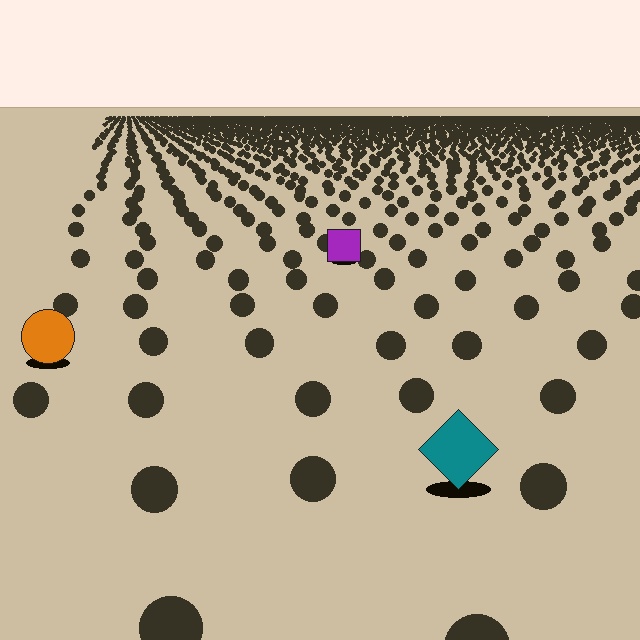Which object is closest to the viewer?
The teal diamond is closest. The texture marks near it are larger and more spread out.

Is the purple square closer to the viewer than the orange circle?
No. The orange circle is closer — you can tell from the texture gradient: the ground texture is coarser near it.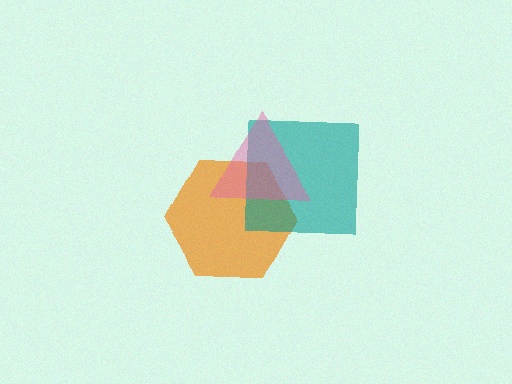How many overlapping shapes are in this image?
There are 3 overlapping shapes in the image.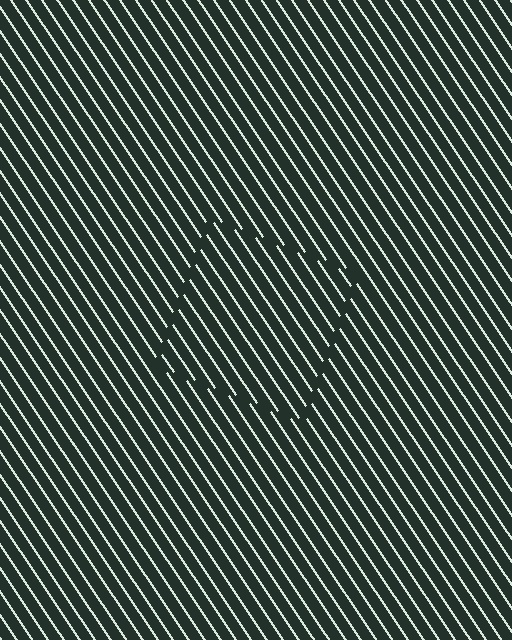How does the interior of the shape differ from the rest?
The interior of the shape contains the same grating, shifted by half a period — the contour is defined by the phase discontinuity where line-ends from the inner and outer gratings abut.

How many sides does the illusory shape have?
4 sides — the line-ends trace a square.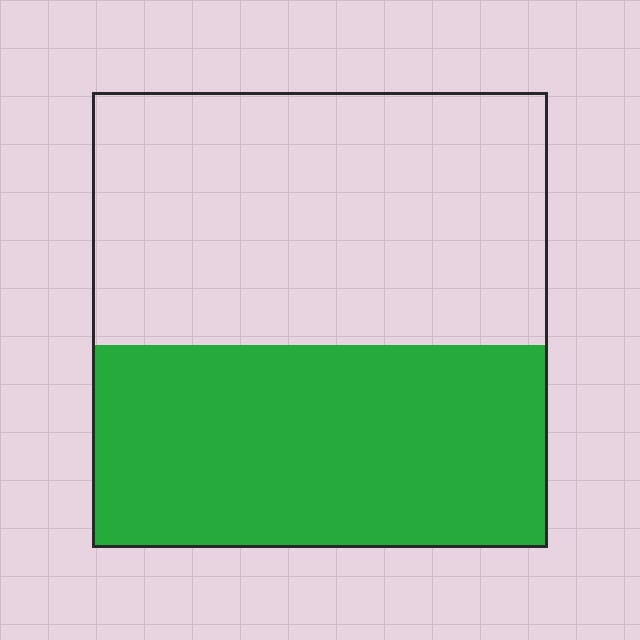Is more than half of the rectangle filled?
No.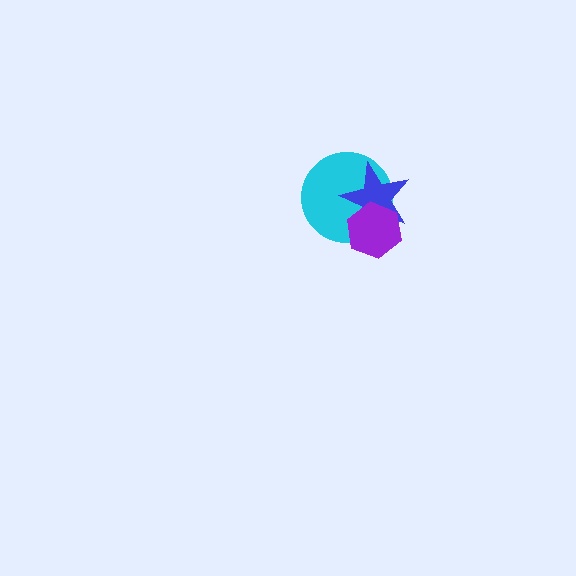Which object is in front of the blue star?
The purple hexagon is in front of the blue star.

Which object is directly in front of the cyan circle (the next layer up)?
The blue star is directly in front of the cyan circle.